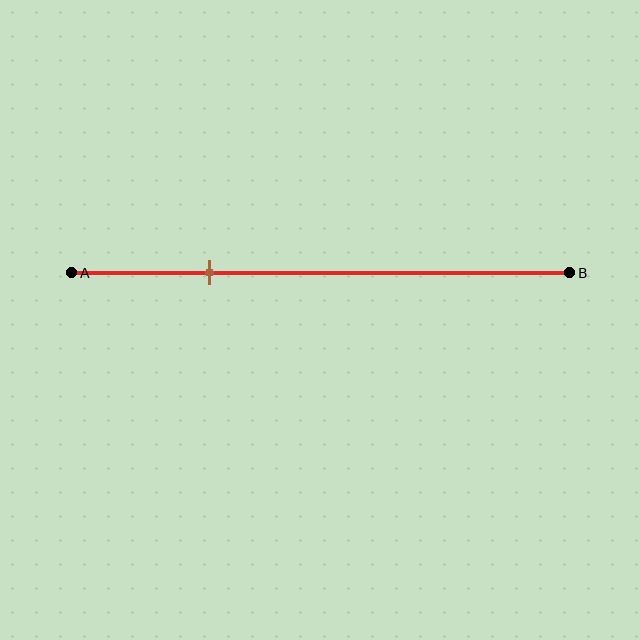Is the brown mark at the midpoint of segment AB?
No, the mark is at about 30% from A, not at the 50% midpoint.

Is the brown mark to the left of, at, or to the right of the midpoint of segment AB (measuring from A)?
The brown mark is to the left of the midpoint of segment AB.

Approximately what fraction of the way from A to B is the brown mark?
The brown mark is approximately 30% of the way from A to B.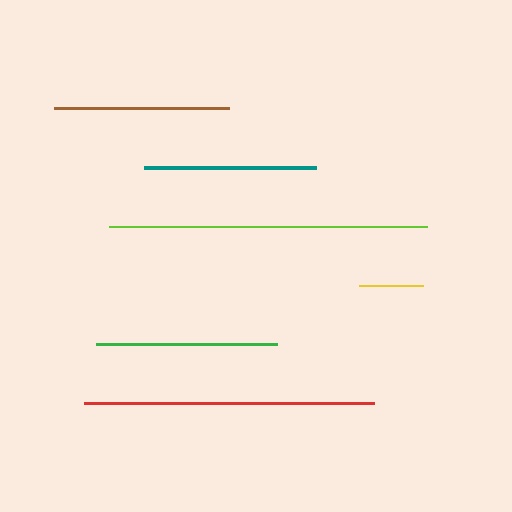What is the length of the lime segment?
The lime segment is approximately 318 pixels long.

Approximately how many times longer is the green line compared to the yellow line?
The green line is approximately 2.8 times the length of the yellow line.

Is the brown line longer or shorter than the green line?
The green line is longer than the brown line.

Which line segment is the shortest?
The yellow line is the shortest at approximately 64 pixels.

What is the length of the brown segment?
The brown segment is approximately 175 pixels long.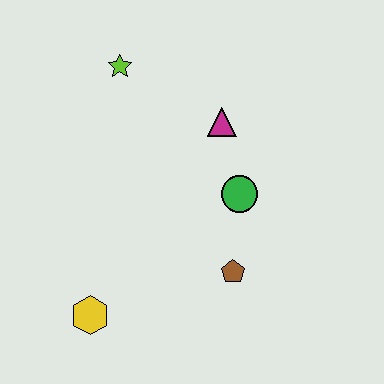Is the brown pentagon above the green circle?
No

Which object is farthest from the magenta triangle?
The yellow hexagon is farthest from the magenta triangle.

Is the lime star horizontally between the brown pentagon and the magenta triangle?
No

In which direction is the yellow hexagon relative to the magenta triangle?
The yellow hexagon is below the magenta triangle.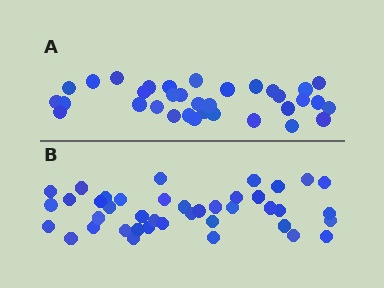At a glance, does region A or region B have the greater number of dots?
Region B (the bottom region) has more dots.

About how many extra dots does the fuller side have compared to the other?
Region B has roughly 8 or so more dots than region A.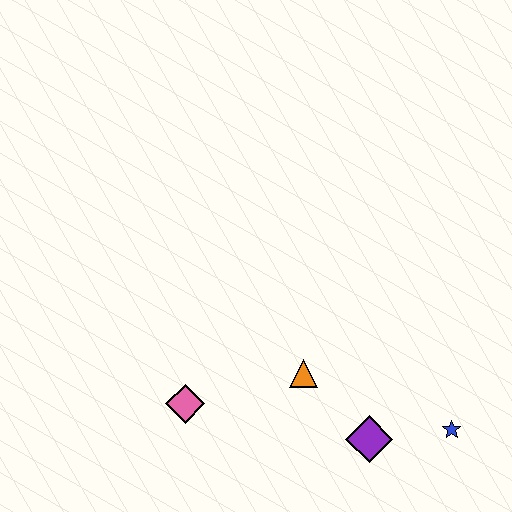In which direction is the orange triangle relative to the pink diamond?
The orange triangle is to the right of the pink diamond.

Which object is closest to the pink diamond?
The orange triangle is closest to the pink diamond.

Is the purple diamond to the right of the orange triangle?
Yes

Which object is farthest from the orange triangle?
The blue star is farthest from the orange triangle.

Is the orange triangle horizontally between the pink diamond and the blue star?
Yes